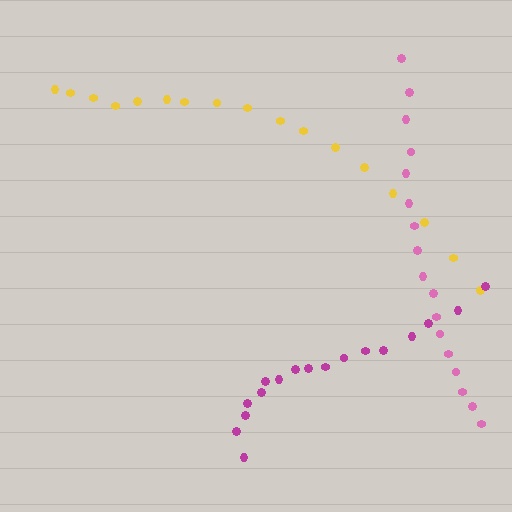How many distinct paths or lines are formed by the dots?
There are 3 distinct paths.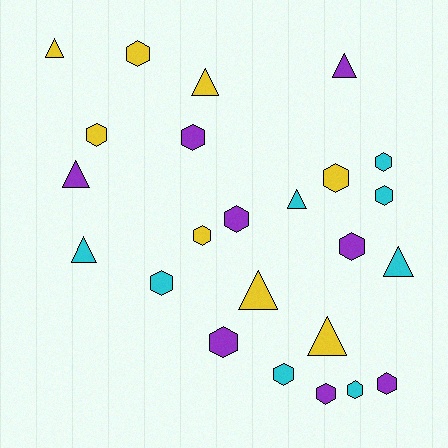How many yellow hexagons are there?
There are 4 yellow hexagons.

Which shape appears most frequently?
Hexagon, with 15 objects.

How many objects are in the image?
There are 24 objects.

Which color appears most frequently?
Yellow, with 8 objects.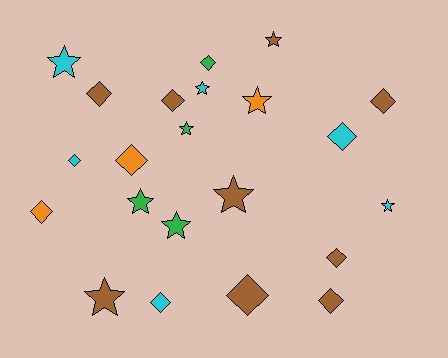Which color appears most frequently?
Brown, with 9 objects.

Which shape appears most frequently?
Diamond, with 12 objects.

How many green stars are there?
There are 3 green stars.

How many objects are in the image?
There are 22 objects.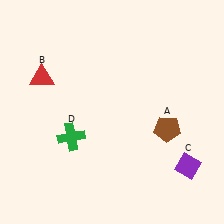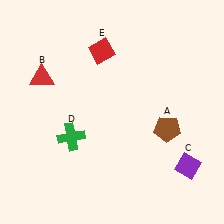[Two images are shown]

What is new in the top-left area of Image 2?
A red diamond (E) was added in the top-left area of Image 2.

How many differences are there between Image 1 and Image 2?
There is 1 difference between the two images.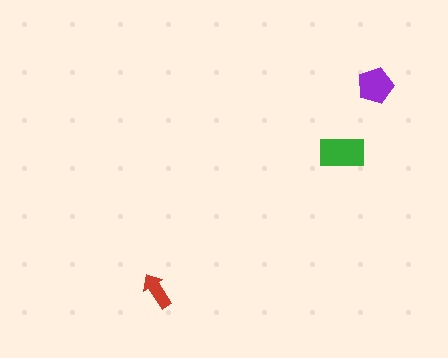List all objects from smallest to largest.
The red arrow, the purple pentagon, the green rectangle.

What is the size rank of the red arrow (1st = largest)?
3rd.